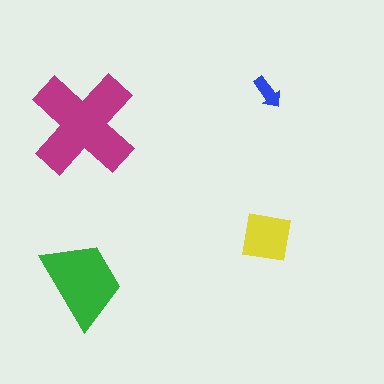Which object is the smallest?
The blue arrow.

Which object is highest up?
The blue arrow is topmost.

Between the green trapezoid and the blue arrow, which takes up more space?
The green trapezoid.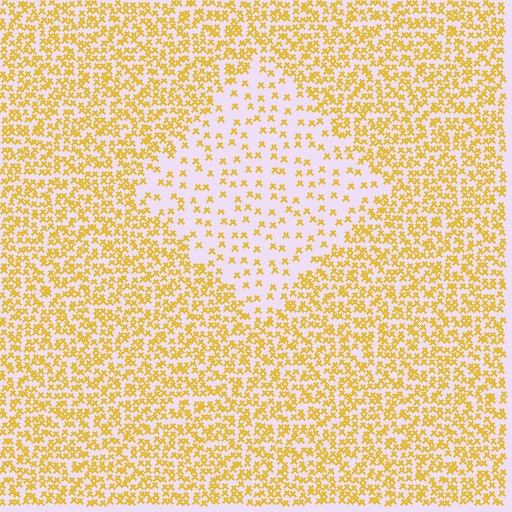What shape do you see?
I see a diamond.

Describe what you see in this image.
The image contains small yellow elements arranged at two different densities. A diamond-shaped region is visible where the elements are less densely packed than the surrounding area.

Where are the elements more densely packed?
The elements are more densely packed outside the diamond boundary.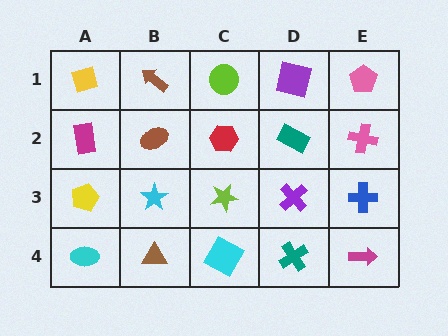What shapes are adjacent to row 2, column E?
A pink pentagon (row 1, column E), a blue cross (row 3, column E), a teal rectangle (row 2, column D).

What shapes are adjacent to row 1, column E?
A pink cross (row 2, column E), a purple square (row 1, column D).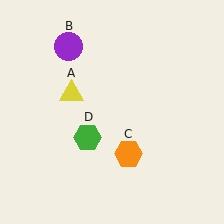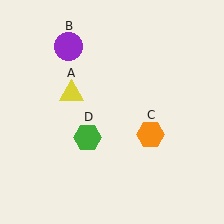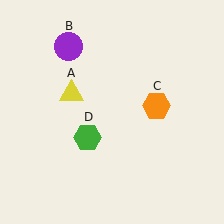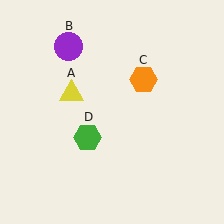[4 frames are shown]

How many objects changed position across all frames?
1 object changed position: orange hexagon (object C).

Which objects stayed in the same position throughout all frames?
Yellow triangle (object A) and purple circle (object B) and green hexagon (object D) remained stationary.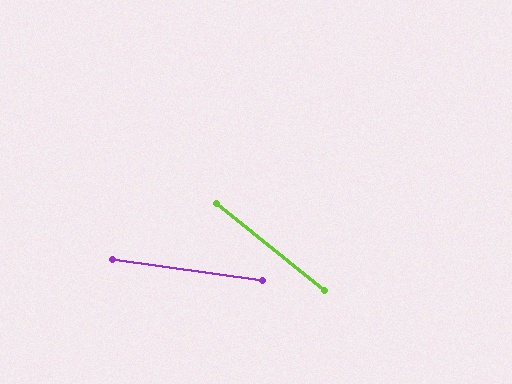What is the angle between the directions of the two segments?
Approximately 31 degrees.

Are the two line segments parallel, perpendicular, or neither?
Neither parallel nor perpendicular — they differ by about 31°.